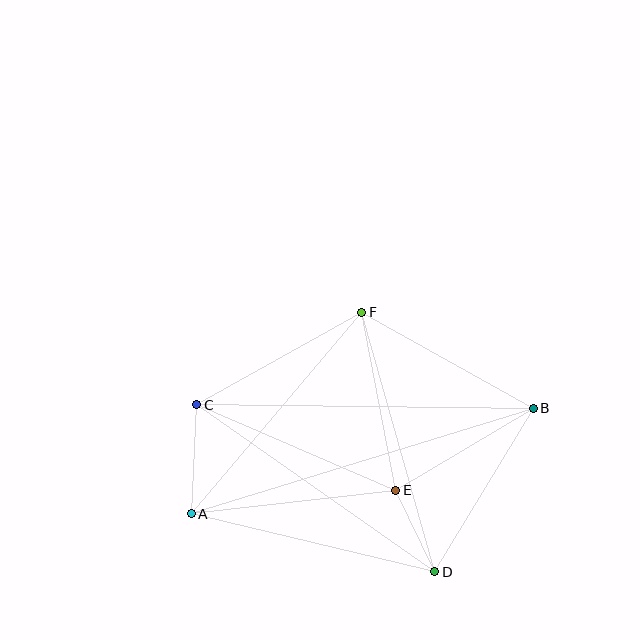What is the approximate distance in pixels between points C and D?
The distance between C and D is approximately 291 pixels.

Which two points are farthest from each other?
Points A and B are farthest from each other.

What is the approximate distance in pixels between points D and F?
The distance between D and F is approximately 270 pixels.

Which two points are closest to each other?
Points D and E are closest to each other.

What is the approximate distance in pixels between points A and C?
The distance between A and C is approximately 109 pixels.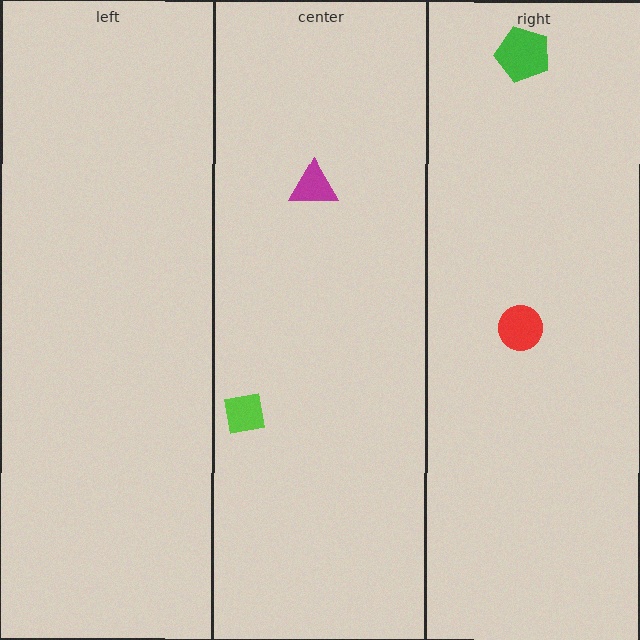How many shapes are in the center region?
2.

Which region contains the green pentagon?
The right region.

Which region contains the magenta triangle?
The center region.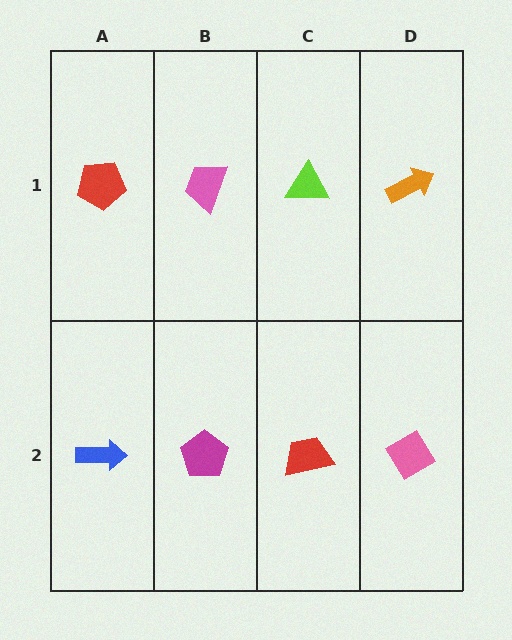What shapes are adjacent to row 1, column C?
A red trapezoid (row 2, column C), a pink trapezoid (row 1, column B), an orange arrow (row 1, column D).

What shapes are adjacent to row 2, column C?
A lime triangle (row 1, column C), a magenta pentagon (row 2, column B), a pink diamond (row 2, column D).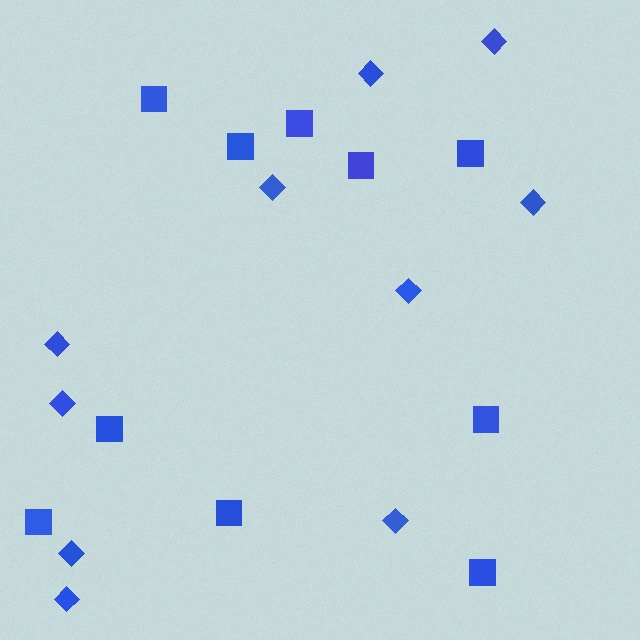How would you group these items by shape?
There are 2 groups: one group of diamonds (10) and one group of squares (10).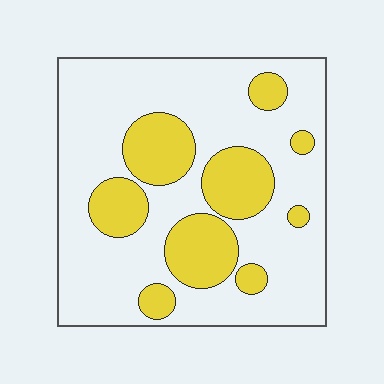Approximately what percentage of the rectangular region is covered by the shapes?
Approximately 25%.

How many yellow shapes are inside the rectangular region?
9.